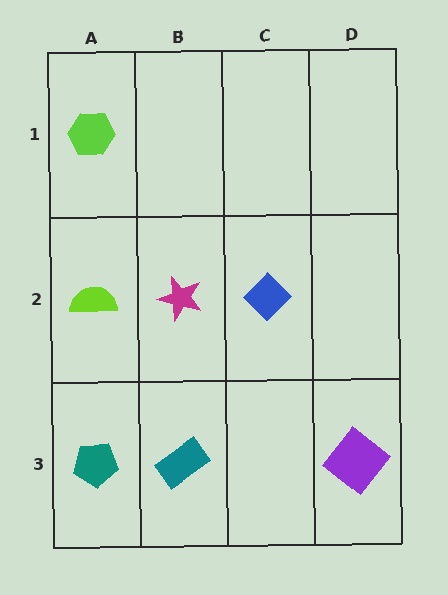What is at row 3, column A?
A teal pentagon.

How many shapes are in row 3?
3 shapes.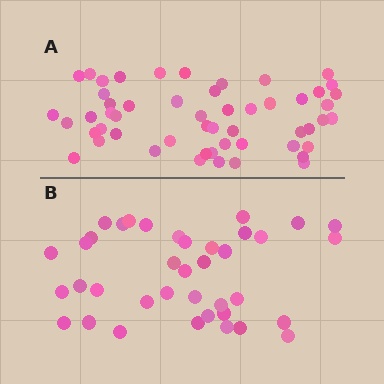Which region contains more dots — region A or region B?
Region A (the top region) has more dots.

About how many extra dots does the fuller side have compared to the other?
Region A has approximately 15 more dots than region B.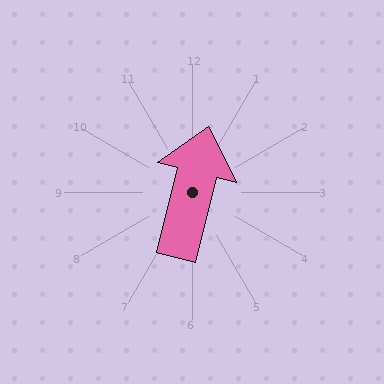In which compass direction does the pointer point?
North.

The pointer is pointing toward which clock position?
Roughly 12 o'clock.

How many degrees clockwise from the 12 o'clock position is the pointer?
Approximately 14 degrees.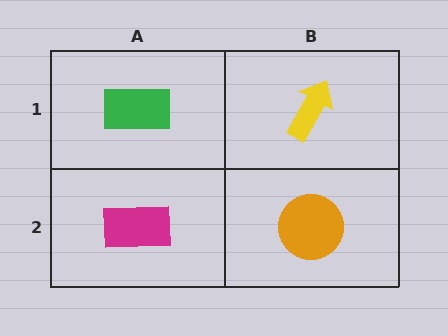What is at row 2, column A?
A magenta rectangle.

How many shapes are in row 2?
2 shapes.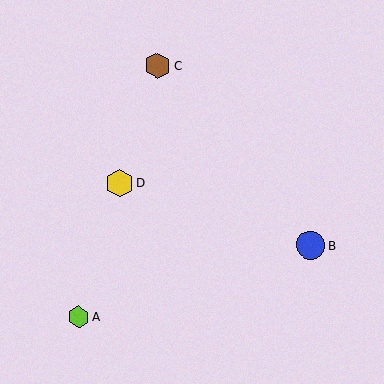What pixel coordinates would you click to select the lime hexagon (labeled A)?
Click at (79, 317) to select the lime hexagon A.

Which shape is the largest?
The blue circle (labeled B) is the largest.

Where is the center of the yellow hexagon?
The center of the yellow hexagon is at (120, 183).